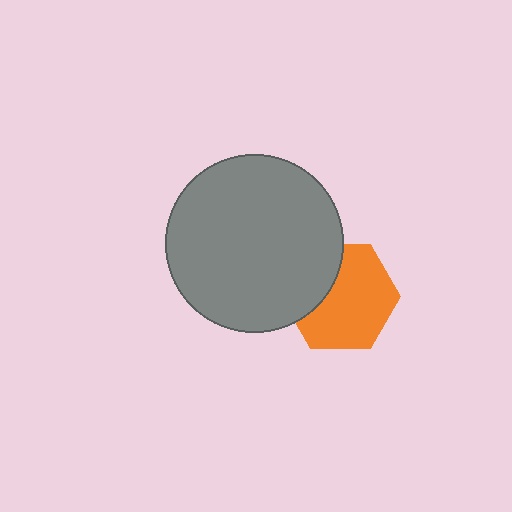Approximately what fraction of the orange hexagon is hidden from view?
Roughly 31% of the orange hexagon is hidden behind the gray circle.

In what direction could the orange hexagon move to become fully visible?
The orange hexagon could move right. That would shift it out from behind the gray circle entirely.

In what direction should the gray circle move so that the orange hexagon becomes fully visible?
The gray circle should move left. That is the shortest direction to clear the overlap and leave the orange hexagon fully visible.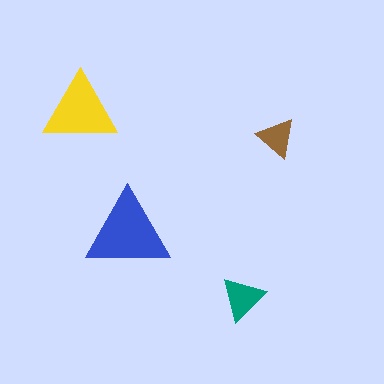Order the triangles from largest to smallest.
the blue one, the yellow one, the teal one, the brown one.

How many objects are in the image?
There are 4 objects in the image.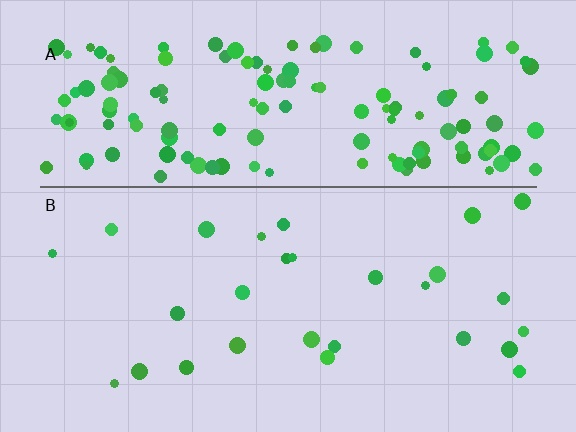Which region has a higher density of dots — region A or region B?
A (the top).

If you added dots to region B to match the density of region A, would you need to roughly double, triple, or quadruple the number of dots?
Approximately quadruple.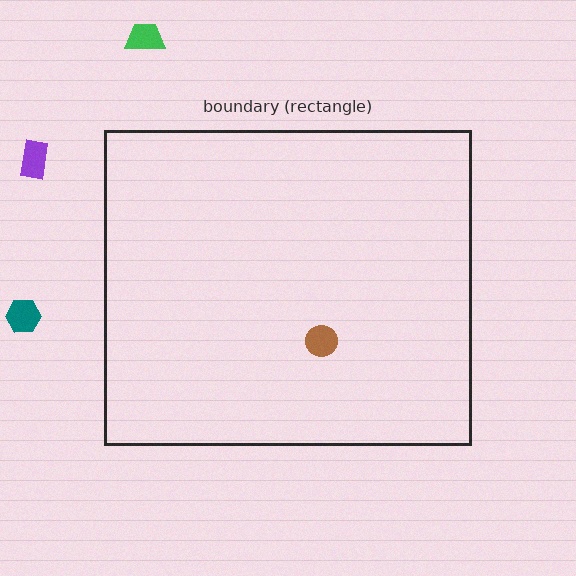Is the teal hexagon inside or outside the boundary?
Outside.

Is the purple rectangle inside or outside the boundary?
Outside.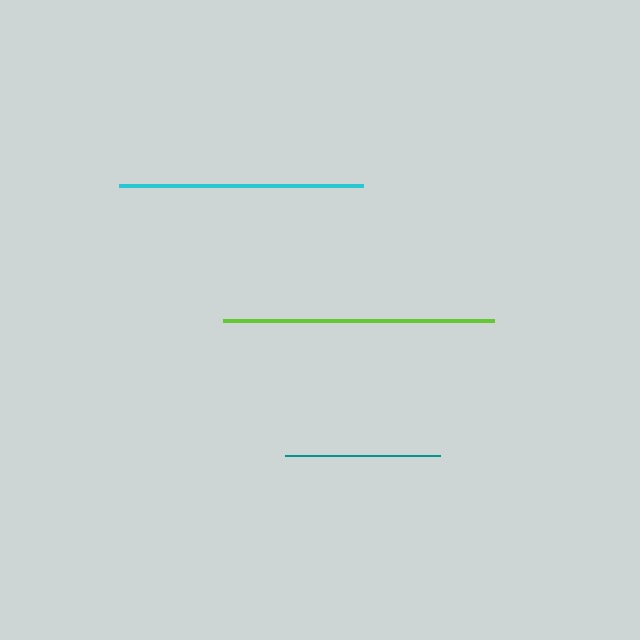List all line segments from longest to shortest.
From longest to shortest: lime, cyan, teal.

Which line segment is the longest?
The lime line is the longest at approximately 272 pixels.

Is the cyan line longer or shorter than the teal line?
The cyan line is longer than the teal line.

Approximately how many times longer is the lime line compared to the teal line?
The lime line is approximately 1.8 times the length of the teal line.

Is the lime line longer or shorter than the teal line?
The lime line is longer than the teal line.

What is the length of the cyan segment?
The cyan segment is approximately 245 pixels long.